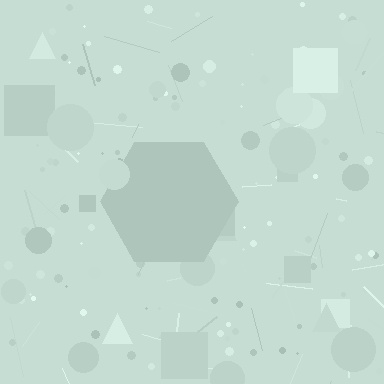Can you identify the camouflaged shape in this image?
The camouflaged shape is a hexagon.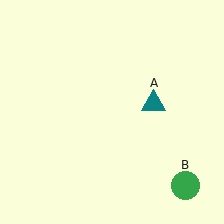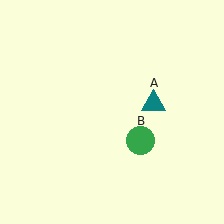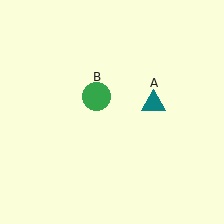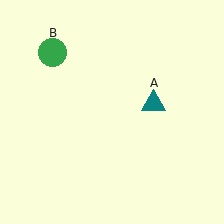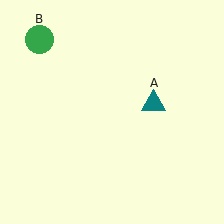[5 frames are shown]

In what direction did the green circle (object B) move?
The green circle (object B) moved up and to the left.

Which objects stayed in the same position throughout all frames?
Teal triangle (object A) remained stationary.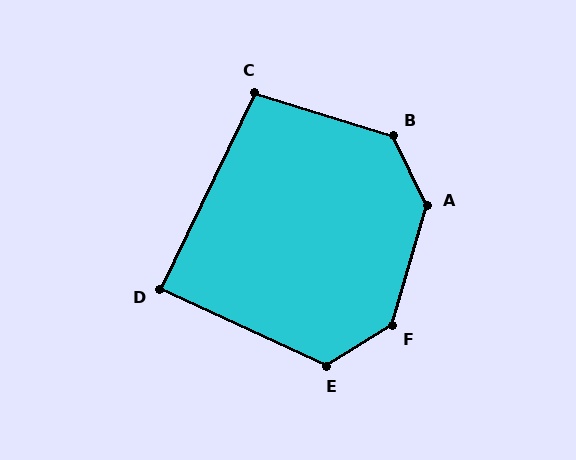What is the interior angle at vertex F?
Approximately 138 degrees (obtuse).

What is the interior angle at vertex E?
Approximately 124 degrees (obtuse).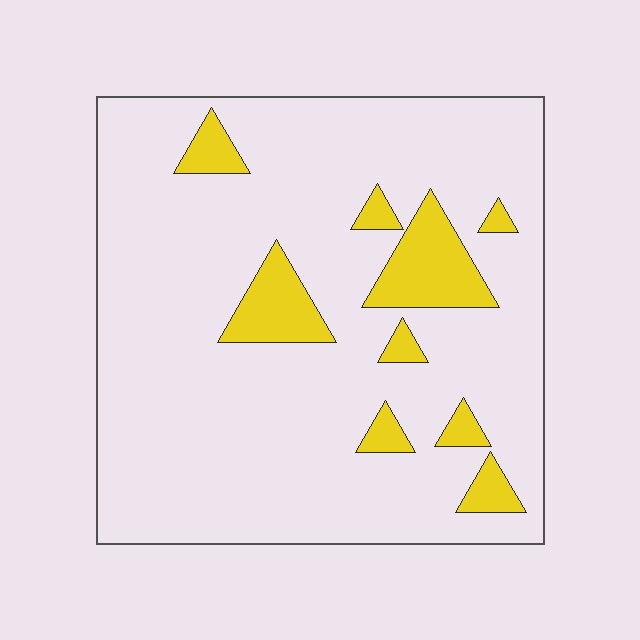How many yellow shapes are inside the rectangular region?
9.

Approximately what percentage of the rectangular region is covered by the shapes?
Approximately 15%.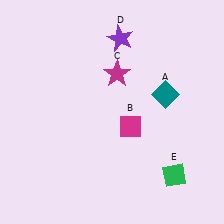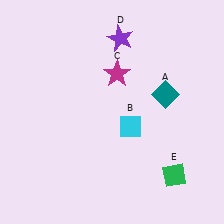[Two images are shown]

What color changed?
The diamond (B) changed from magenta in Image 1 to cyan in Image 2.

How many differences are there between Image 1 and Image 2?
There is 1 difference between the two images.